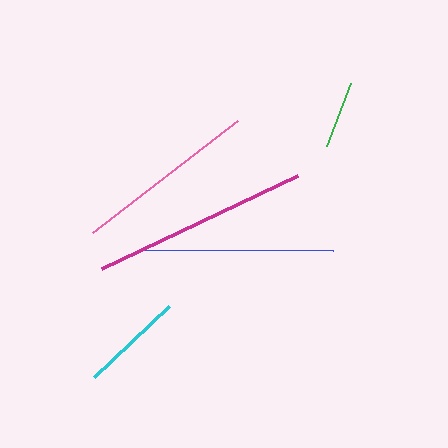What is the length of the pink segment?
The pink segment is approximately 183 pixels long.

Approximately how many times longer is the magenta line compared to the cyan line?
The magenta line is approximately 2.1 times the length of the cyan line.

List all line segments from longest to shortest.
From longest to shortest: magenta, blue, pink, cyan, green.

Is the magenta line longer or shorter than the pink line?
The magenta line is longer than the pink line.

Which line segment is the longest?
The magenta line is the longest at approximately 217 pixels.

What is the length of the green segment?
The green segment is approximately 67 pixels long.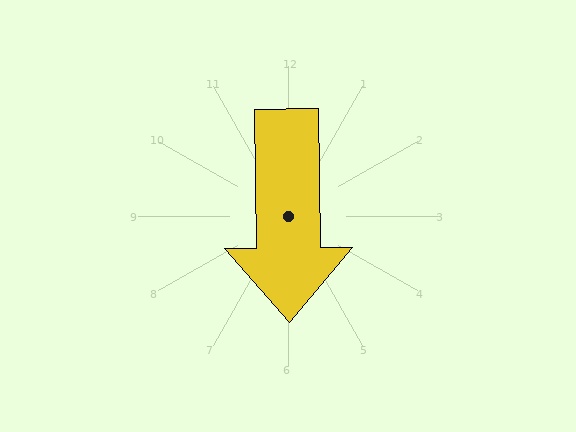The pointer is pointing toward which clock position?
Roughly 6 o'clock.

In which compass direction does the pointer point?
South.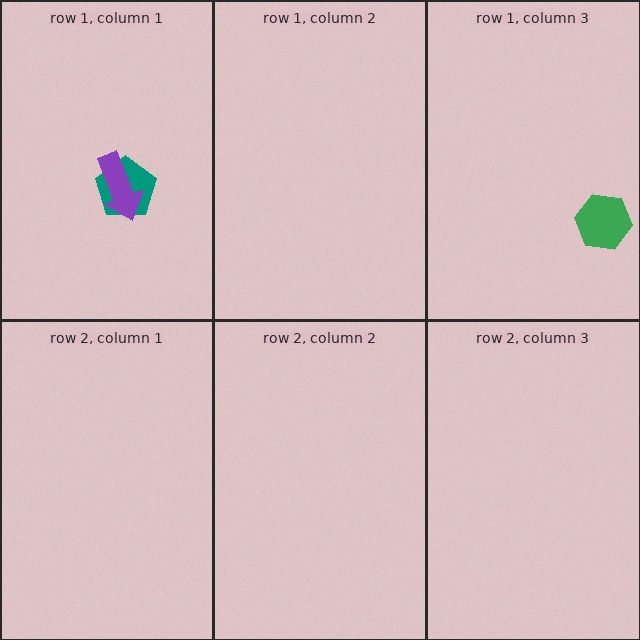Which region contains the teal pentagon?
The row 1, column 1 region.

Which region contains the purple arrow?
The row 1, column 1 region.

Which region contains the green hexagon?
The row 1, column 3 region.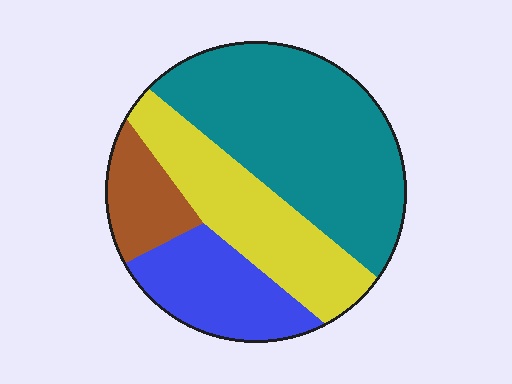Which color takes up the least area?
Brown, at roughly 10%.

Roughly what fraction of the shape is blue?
Blue covers about 20% of the shape.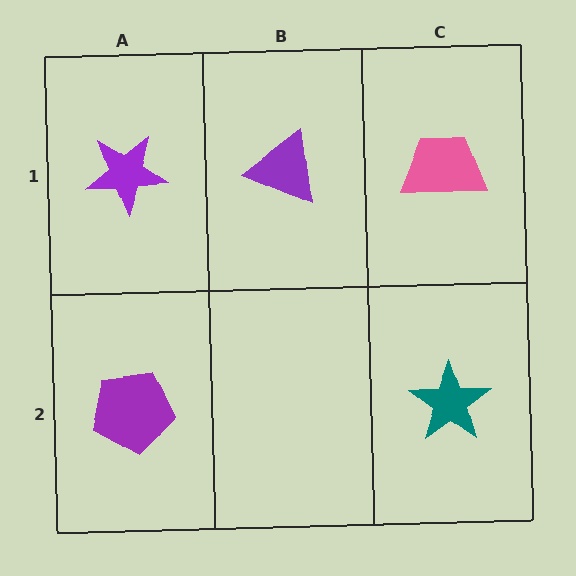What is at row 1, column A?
A purple star.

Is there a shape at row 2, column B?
No, that cell is empty.